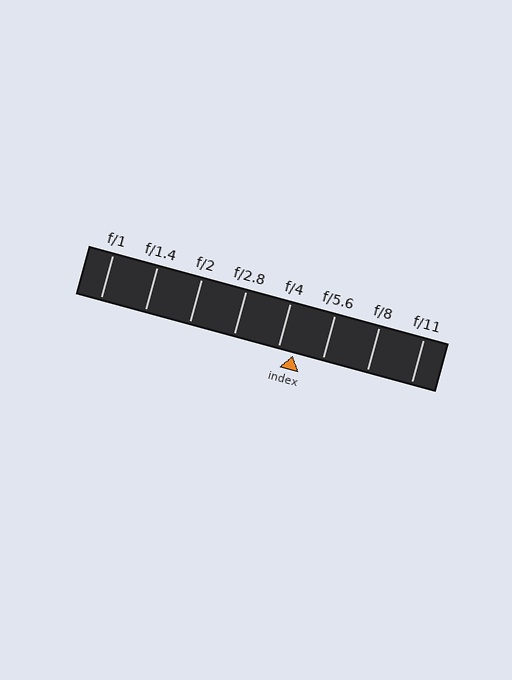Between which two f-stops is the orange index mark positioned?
The index mark is between f/4 and f/5.6.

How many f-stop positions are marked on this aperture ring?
There are 8 f-stop positions marked.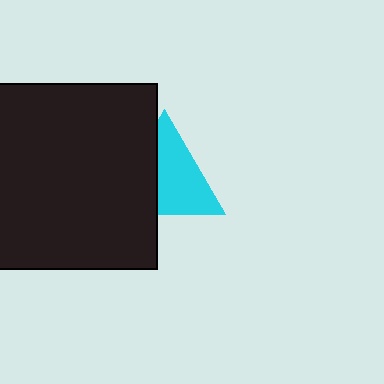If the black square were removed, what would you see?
You would see the complete cyan triangle.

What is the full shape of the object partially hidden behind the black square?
The partially hidden object is a cyan triangle.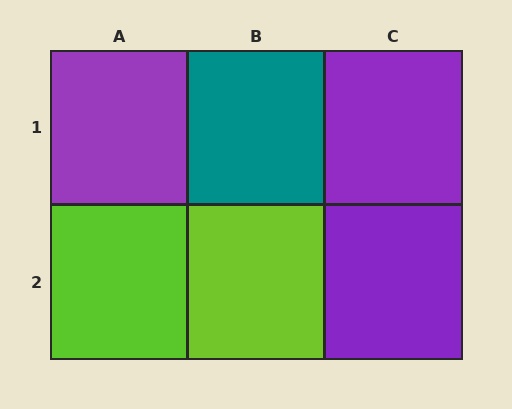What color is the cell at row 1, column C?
Purple.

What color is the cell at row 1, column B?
Teal.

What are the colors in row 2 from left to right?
Lime, lime, purple.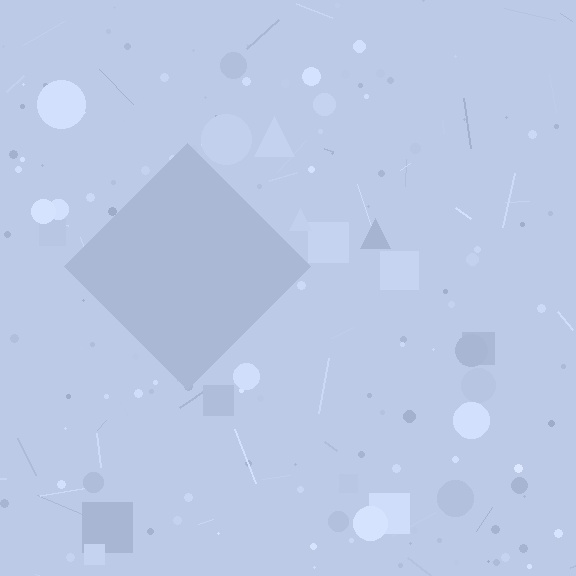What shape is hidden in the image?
A diamond is hidden in the image.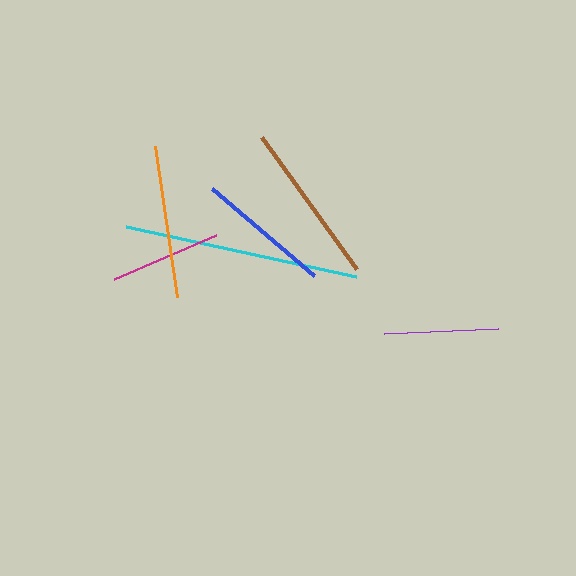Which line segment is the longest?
The cyan line is the longest at approximately 236 pixels.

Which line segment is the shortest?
The magenta line is the shortest at approximately 112 pixels.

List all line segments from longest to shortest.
From longest to shortest: cyan, brown, orange, blue, purple, magenta.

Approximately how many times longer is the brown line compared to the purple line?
The brown line is approximately 1.4 times the length of the purple line.